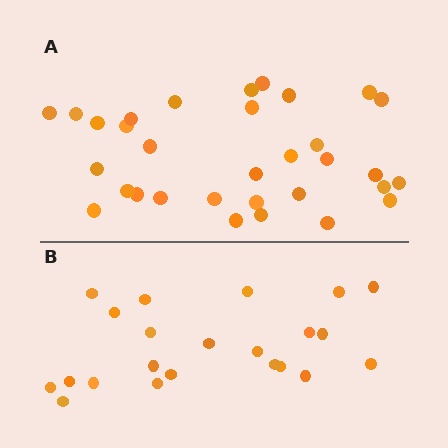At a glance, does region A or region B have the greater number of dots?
Region A (the top region) has more dots.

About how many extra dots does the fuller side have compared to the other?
Region A has roughly 10 or so more dots than region B.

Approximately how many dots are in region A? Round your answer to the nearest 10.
About 30 dots. (The exact count is 32, which rounds to 30.)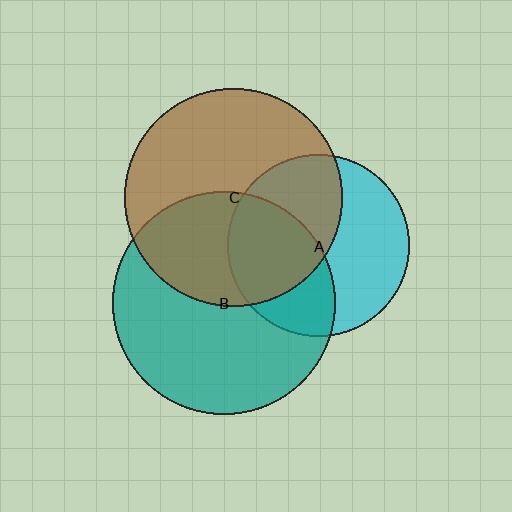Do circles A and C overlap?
Yes.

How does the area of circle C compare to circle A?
Approximately 1.4 times.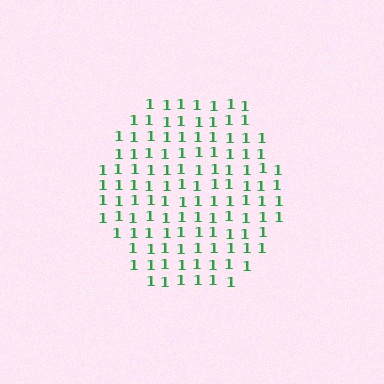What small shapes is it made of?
It is made of small digit 1's.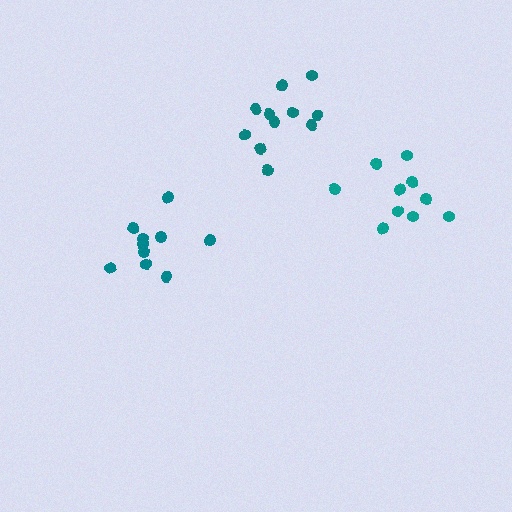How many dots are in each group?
Group 1: 10 dots, Group 2: 11 dots, Group 3: 10 dots (31 total).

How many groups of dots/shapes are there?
There are 3 groups.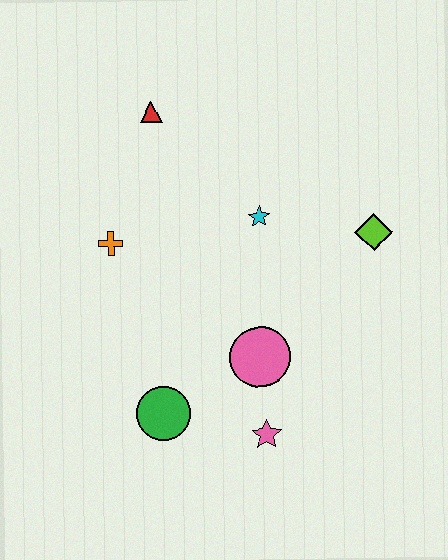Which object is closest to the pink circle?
The pink star is closest to the pink circle.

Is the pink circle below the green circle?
No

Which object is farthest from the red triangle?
The pink star is farthest from the red triangle.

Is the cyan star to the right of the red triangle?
Yes